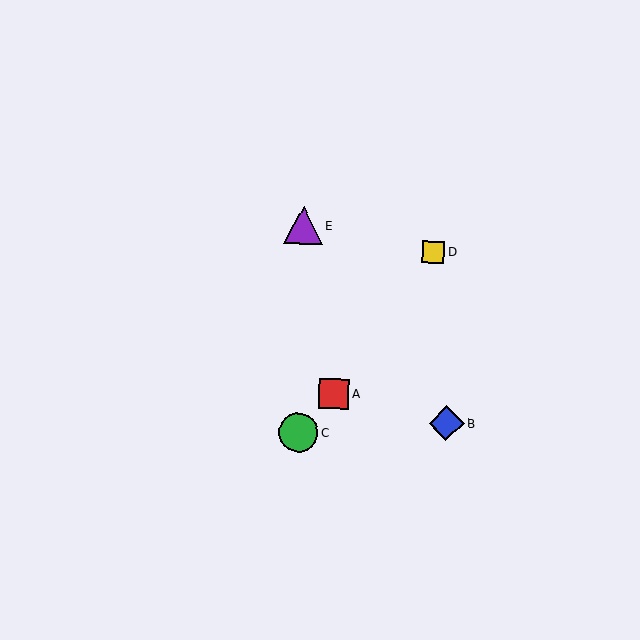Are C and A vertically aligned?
No, C is at x≈298 and A is at x≈334.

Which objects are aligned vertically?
Objects C, E are aligned vertically.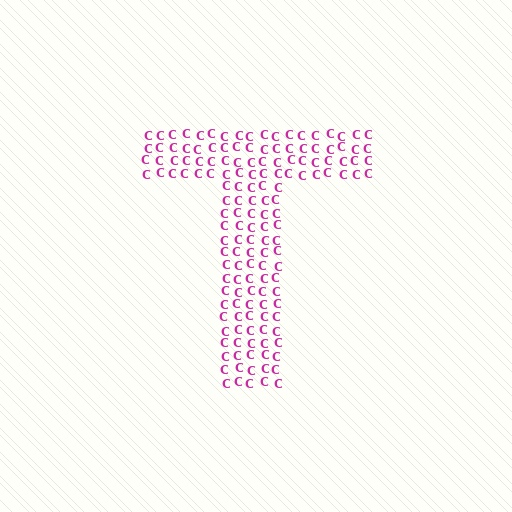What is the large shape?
The large shape is the letter T.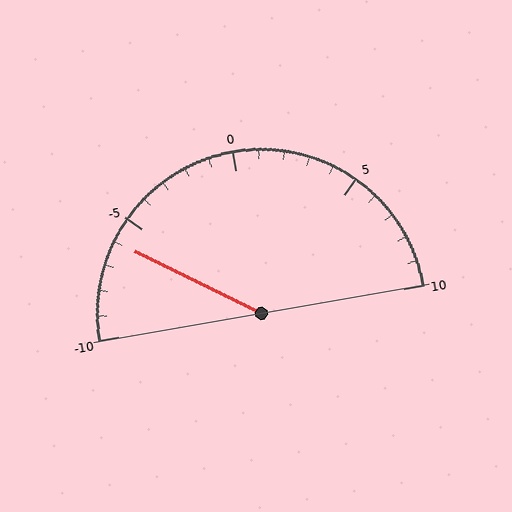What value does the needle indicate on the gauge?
The needle indicates approximately -6.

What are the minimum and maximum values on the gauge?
The gauge ranges from -10 to 10.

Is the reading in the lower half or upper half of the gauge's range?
The reading is in the lower half of the range (-10 to 10).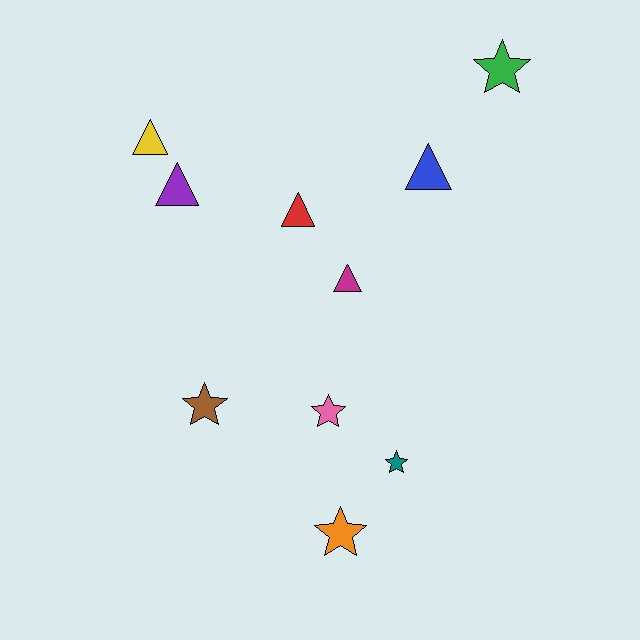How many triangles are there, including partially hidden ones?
There are 5 triangles.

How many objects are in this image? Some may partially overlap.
There are 10 objects.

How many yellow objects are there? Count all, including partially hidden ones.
There is 1 yellow object.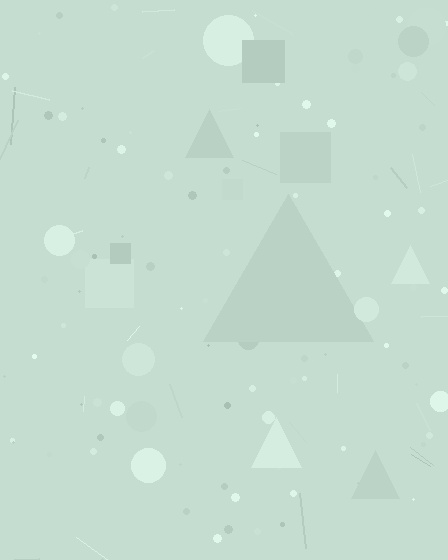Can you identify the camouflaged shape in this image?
The camouflaged shape is a triangle.